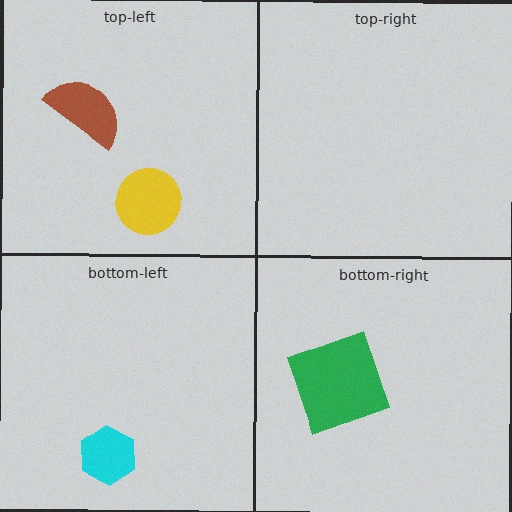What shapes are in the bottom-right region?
The green square.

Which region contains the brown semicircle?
The top-left region.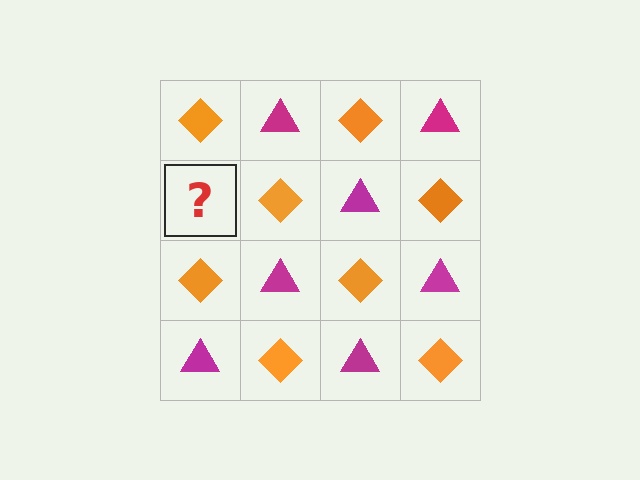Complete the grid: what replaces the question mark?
The question mark should be replaced with a magenta triangle.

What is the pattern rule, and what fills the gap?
The rule is that it alternates orange diamond and magenta triangle in a checkerboard pattern. The gap should be filled with a magenta triangle.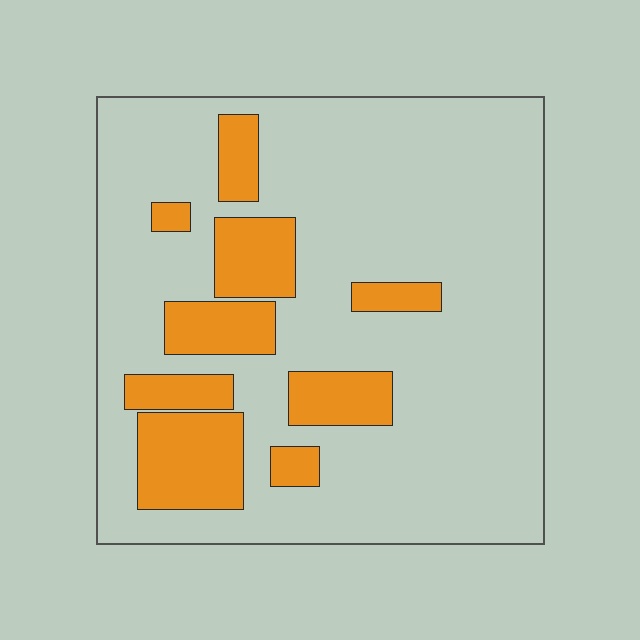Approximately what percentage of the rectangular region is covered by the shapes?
Approximately 20%.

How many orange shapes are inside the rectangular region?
9.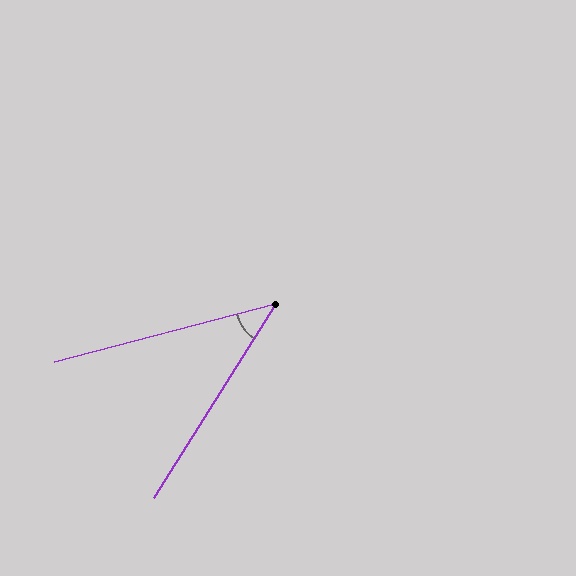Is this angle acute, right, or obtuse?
It is acute.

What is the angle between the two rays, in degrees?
Approximately 43 degrees.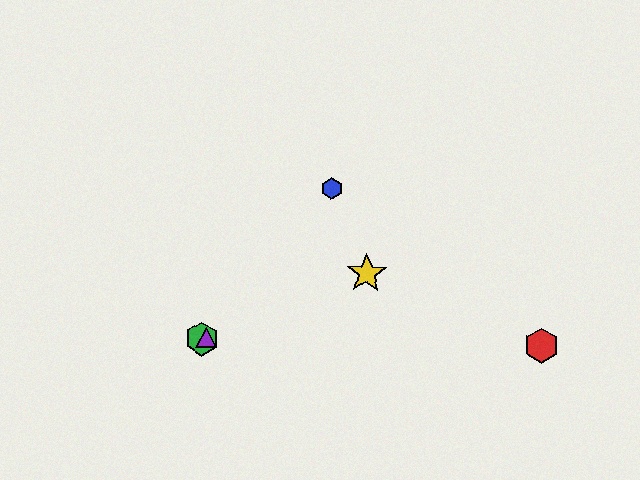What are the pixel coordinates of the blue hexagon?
The blue hexagon is at (332, 189).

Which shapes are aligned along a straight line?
The green hexagon, the yellow star, the purple triangle are aligned along a straight line.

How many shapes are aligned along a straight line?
3 shapes (the green hexagon, the yellow star, the purple triangle) are aligned along a straight line.